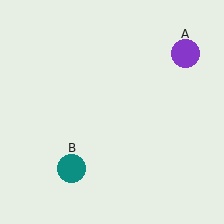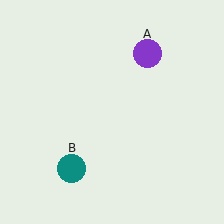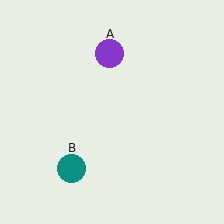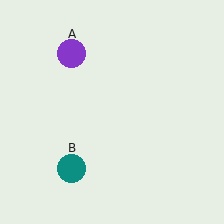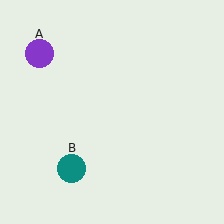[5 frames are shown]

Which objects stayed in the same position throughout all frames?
Teal circle (object B) remained stationary.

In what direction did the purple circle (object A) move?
The purple circle (object A) moved left.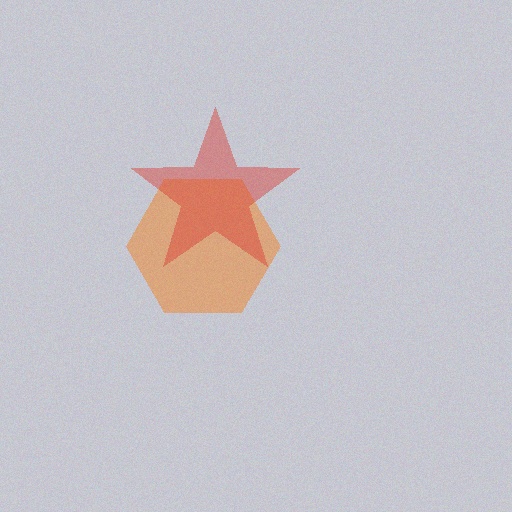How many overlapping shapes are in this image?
There are 2 overlapping shapes in the image.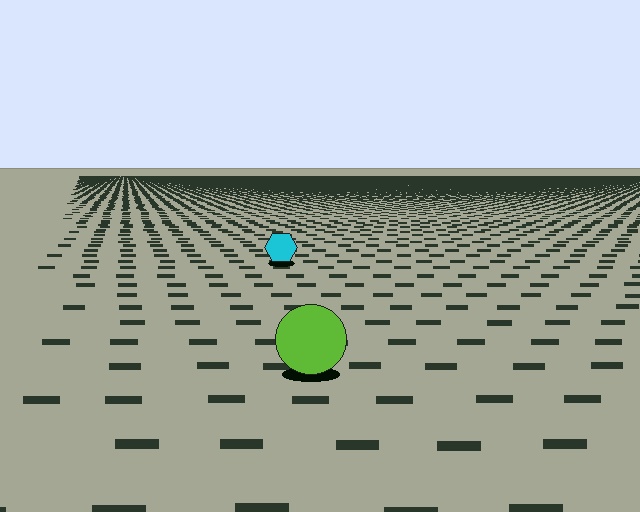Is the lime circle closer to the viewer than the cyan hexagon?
Yes. The lime circle is closer — you can tell from the texture gradient: the ground texture is coarser near it.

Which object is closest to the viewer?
The lime circle is closest. The texture marks near it are larger and more spread out.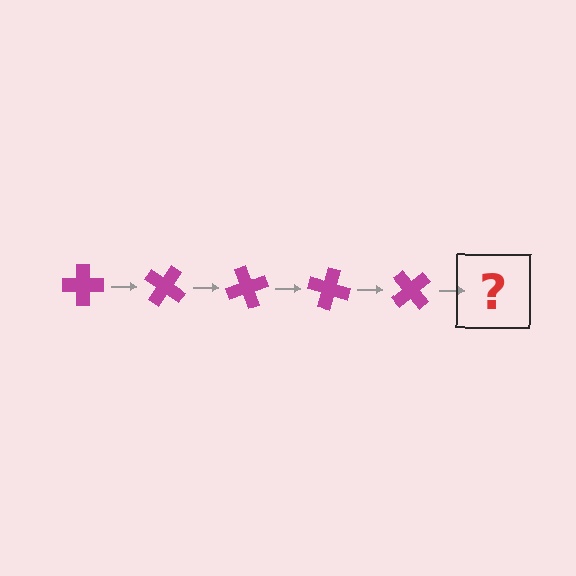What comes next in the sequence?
The next element should be a magenta cross rotated 175 degrees.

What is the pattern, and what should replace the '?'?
The pattern is that the cross rotates 35 degrees each step. The '?' should be a magenta cross rotated 175 degrees.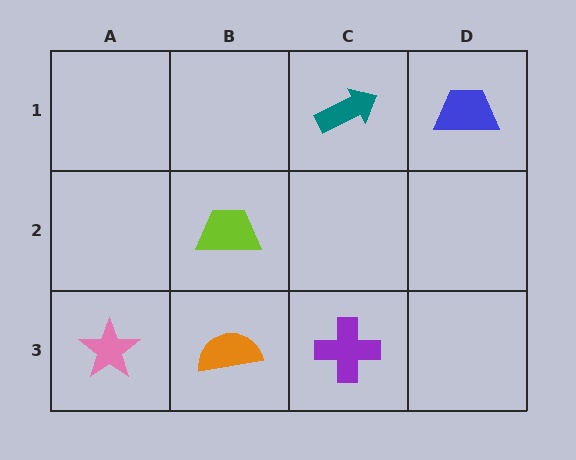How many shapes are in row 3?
3 shapes.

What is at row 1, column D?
A blue trapezoid.